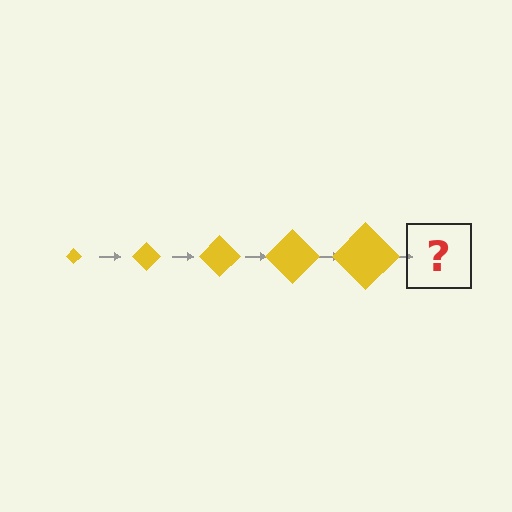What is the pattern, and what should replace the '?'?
The pattern is that the diamond gets progressively larger each step. The '?' should be a yellow diamond, larger than the previous one.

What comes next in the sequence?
The next element should be a yellow diamond, larger than the previous one.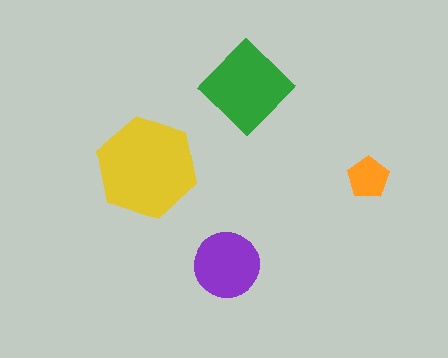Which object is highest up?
The green diamond is topmost.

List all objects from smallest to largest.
The orange pentagon, the purple circle, the green diamond, the yellow hexagon.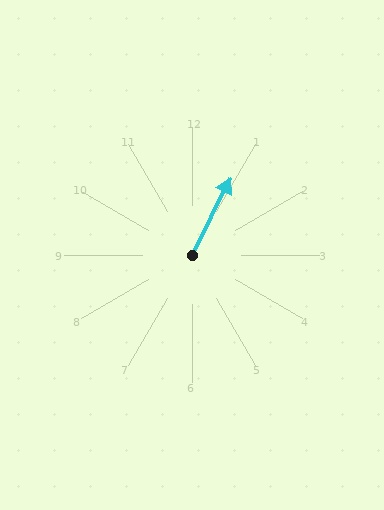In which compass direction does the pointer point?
Northeast.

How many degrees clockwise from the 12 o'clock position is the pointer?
Approximately 26 degrees.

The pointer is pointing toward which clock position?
Roughly 1 o'clock.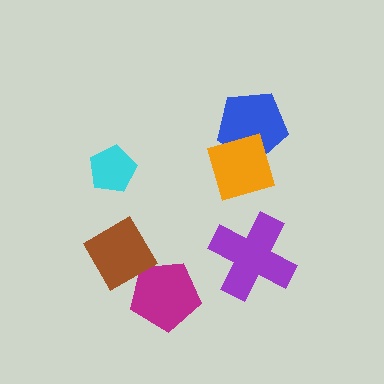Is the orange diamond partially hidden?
No, no other shape covers it.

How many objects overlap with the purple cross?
0 objects overlap with the purple cross.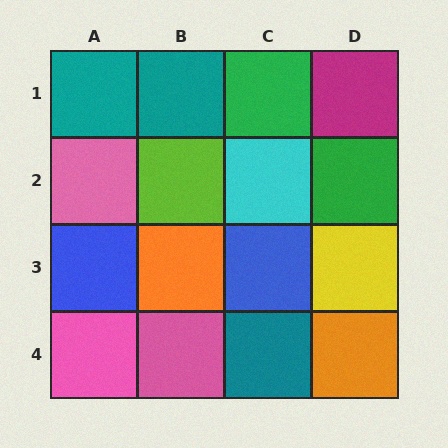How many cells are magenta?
1 cell is magenta.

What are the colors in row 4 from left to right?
Pink, pink, teal, orange.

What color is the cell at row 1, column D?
Magenta.